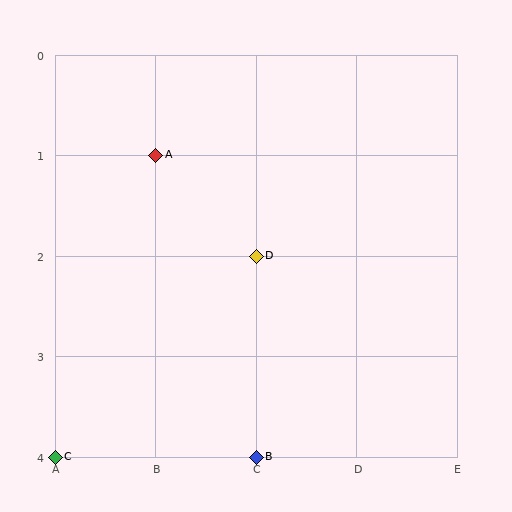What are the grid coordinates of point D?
Point D is at grid coordinates (C, 2).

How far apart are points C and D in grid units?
Points C and D are 2 columns and 2 rows apart (about 2.8 grid units diagonally).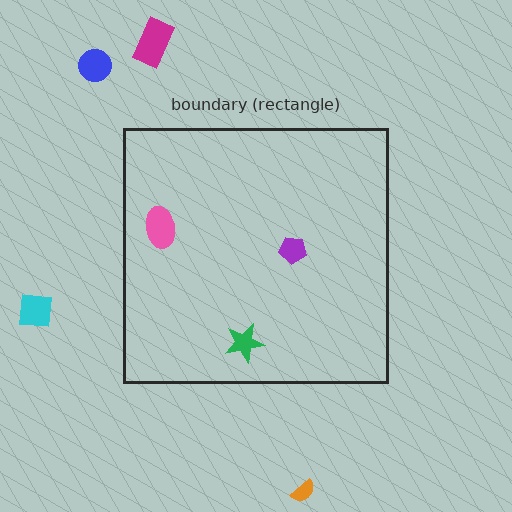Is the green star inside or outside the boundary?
Inside.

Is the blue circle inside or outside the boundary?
Outside.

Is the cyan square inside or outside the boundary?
Outside.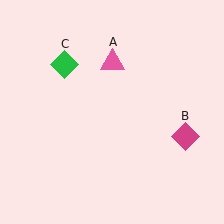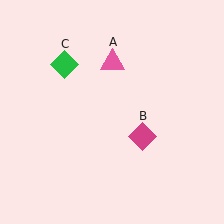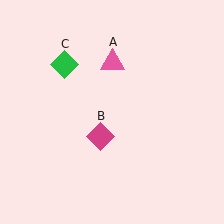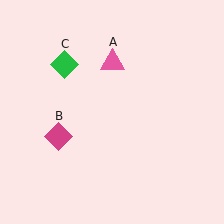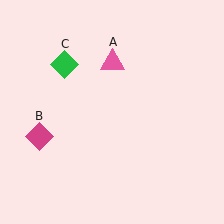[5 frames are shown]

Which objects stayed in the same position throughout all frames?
Pink triangle (object A) and green diamond (object C) remained stationary.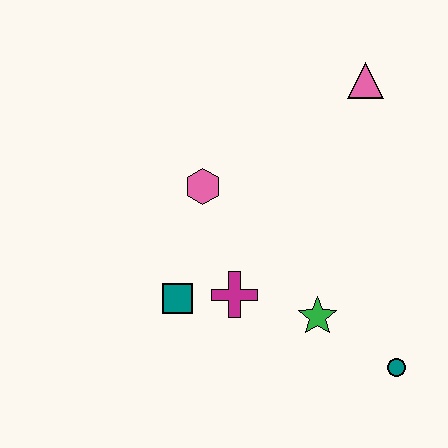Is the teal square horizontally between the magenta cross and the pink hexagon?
No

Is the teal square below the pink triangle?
Yes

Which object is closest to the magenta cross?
The teal square is closest to the magenta cross.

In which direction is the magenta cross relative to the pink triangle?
The magenta cross is below the pink triangle.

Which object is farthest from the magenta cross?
The pink triangle is farthest from the magenta cross.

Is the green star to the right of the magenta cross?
Yes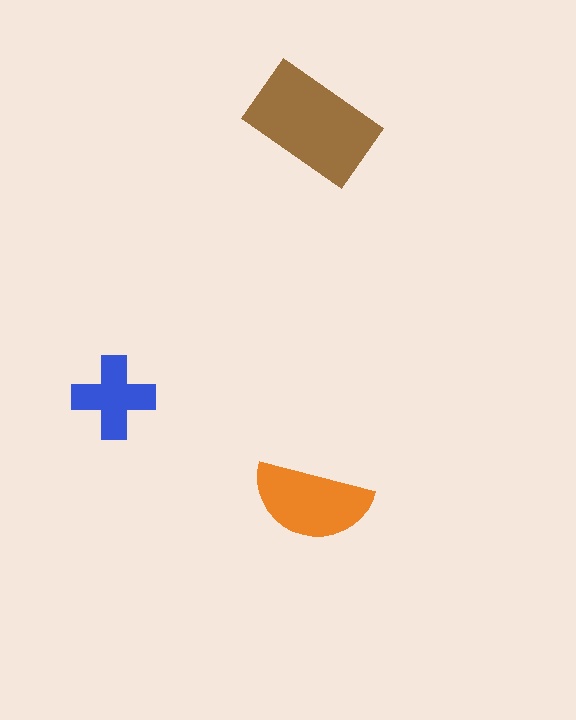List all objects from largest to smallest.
The brown rectangle, the orange semicircle, the blue cross.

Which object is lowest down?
The orange semicircle is bottommost.